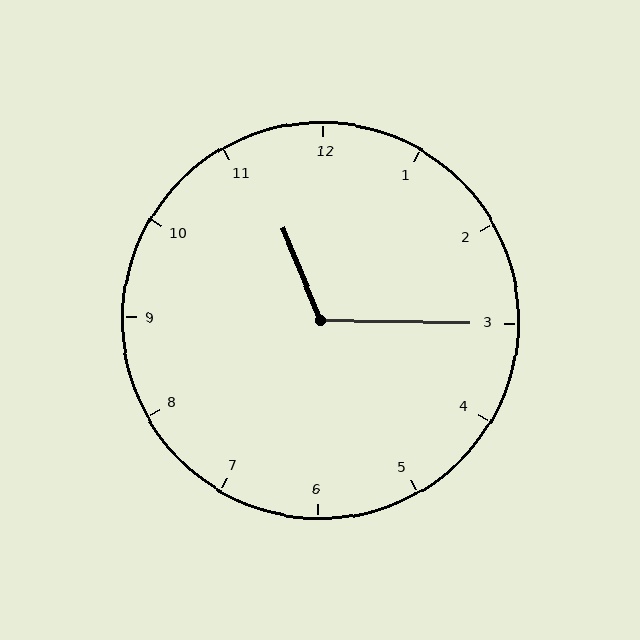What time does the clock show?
11:15.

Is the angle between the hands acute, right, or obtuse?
It is obtuse.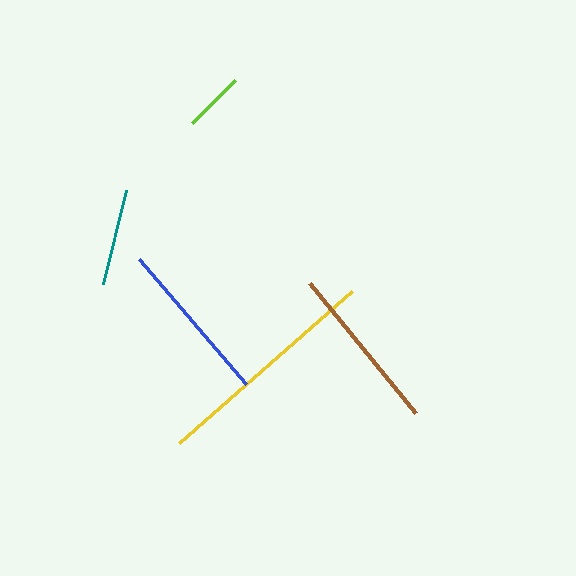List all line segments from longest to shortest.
From longest to shortest: yellow, brown, blue, teal, lime.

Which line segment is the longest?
The yellow line is the longest at approximately 230 pixels.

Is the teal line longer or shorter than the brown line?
The brown line is longer than the teal line.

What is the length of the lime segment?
The lime segment is approximately 60 pixels long.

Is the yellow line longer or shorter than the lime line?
The yellow line is longer than the lime line.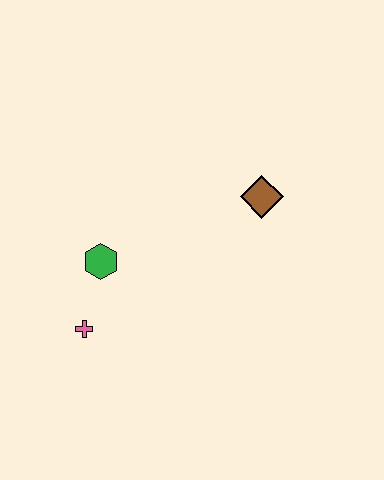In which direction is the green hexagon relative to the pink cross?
The green hexagon is above the pink cross.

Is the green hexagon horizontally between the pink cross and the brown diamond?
Yes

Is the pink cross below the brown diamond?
Yes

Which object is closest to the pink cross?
The green hexagon is closest to the pink cross.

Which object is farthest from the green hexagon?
The brown diamond is farthest from the green hexagon.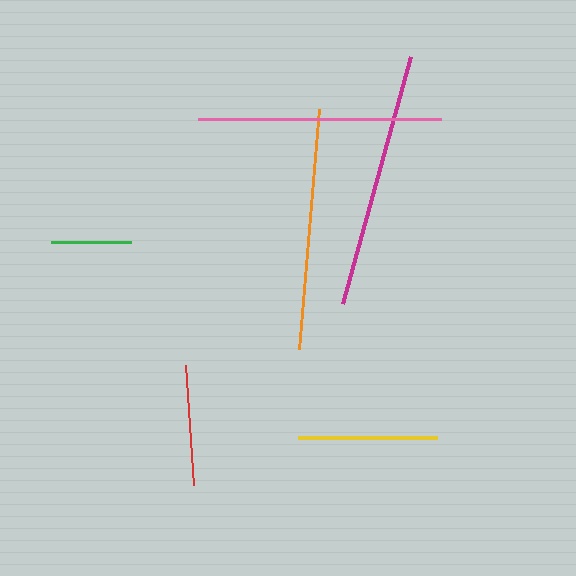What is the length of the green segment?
The green segment is approximately 80 pixels long.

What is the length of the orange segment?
The orange segment is approximately 241 pixels long.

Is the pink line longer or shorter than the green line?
The pink line is longer than the green line.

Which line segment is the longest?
The magenta line is the longest at approximately 257 pixels.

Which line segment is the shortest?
The green line is the shortest at approximately 80 pixels.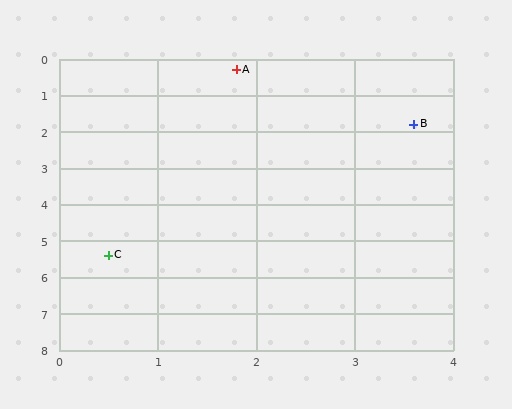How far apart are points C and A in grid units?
Points C and A are about 5.3 grid units apart.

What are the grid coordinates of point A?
Point A is at approximately (1.8, 0.3).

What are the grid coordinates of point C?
Point C is at approximately (0.5, 5.4).